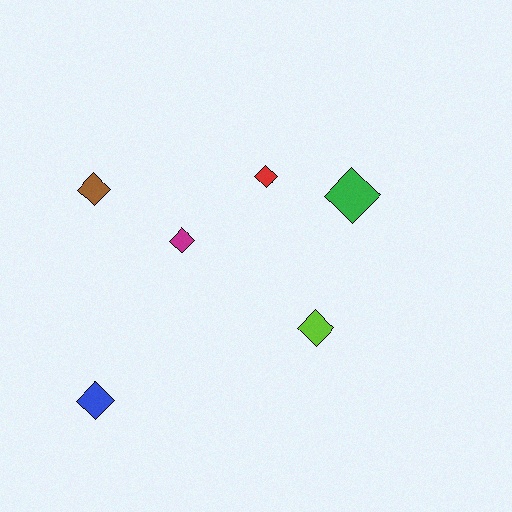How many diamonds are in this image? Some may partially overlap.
There are 6 diamonds.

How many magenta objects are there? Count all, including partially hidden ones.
There is 1 magenta object.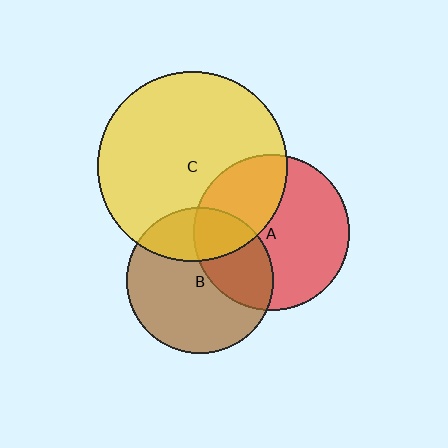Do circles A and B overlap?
Yes.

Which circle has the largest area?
Circle C (yellow).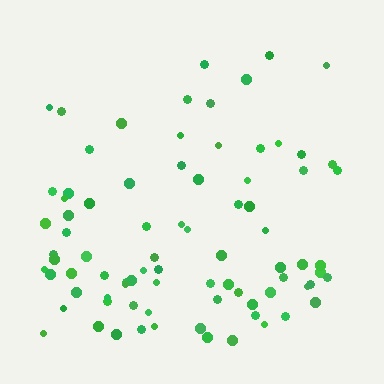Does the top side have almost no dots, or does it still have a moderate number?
Still a moderate number, just noticeably fewer than the bottom.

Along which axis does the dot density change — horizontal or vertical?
Vertical.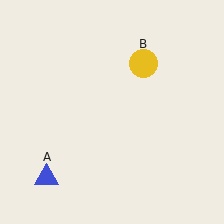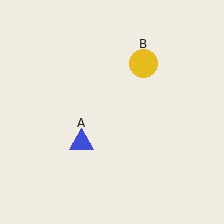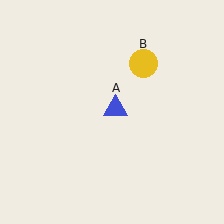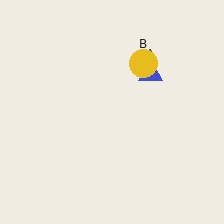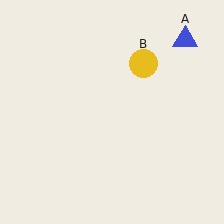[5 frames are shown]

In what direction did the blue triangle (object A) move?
The blue triangle (object A) moved up and to the right.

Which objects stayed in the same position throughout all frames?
Yellow circle (object B) remained stationary.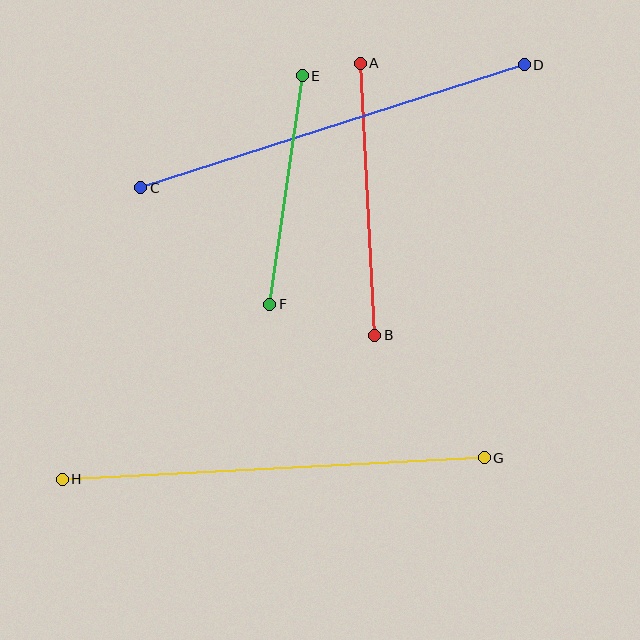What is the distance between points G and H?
The distance is approximately 423 pixels.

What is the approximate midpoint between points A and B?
The midpoint is at approximately (367, 199) pixels.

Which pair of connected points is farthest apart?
Points G and H are farthest apart.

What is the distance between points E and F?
The distance is approximately 231 pixels.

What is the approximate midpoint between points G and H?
The midpoint is at approximately (273, 468) pixels.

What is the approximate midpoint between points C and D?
The midpoint is at approximately (333, 126) pixels.